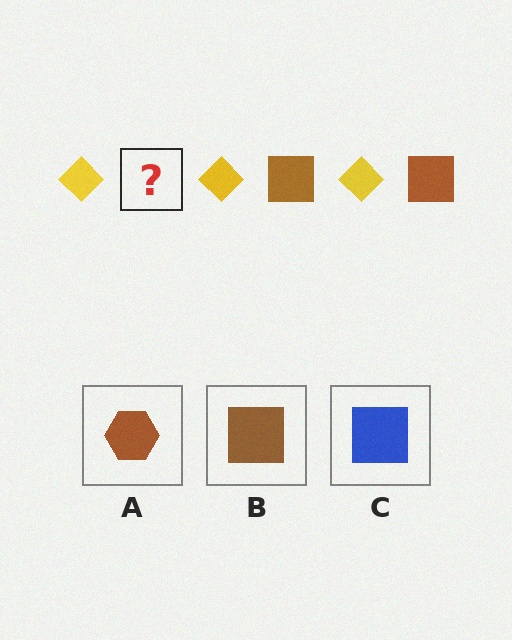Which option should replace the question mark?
Option B.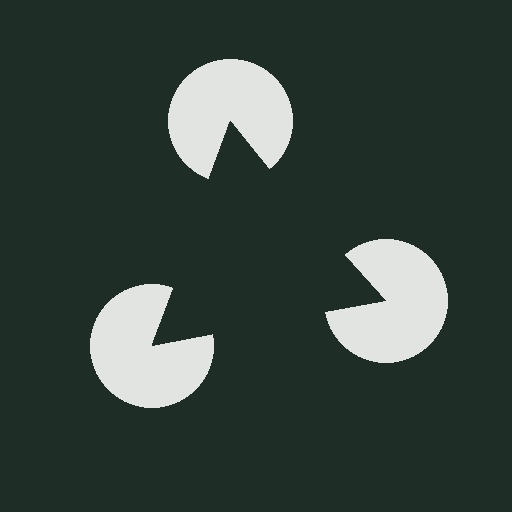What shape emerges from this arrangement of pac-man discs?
An illusory triangle — its edges are inferred from the aligned wedge cuts in the pac-man discs, not physically drawn.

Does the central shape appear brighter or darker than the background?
It typically appears slightly darker than the background, even though no actual brightness change is drawn.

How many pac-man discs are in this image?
There are 3 — one at each vertex of the illusory triangle.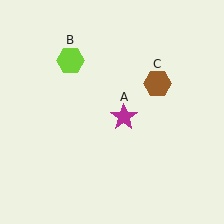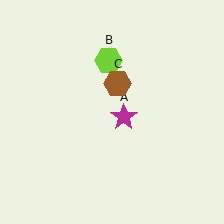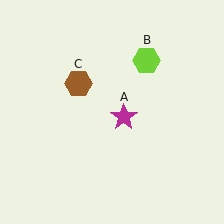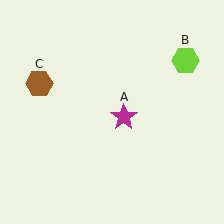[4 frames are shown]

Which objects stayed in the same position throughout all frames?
Magenta star (object A) remained stationary.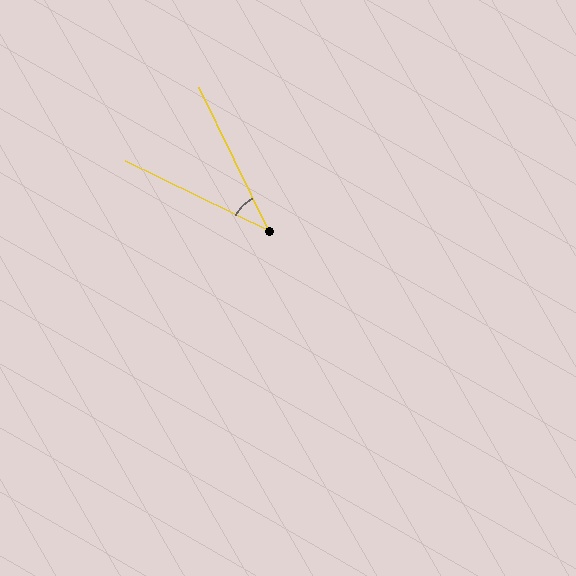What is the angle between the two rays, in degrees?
Approximately 38 degrees.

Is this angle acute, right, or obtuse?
It is acute.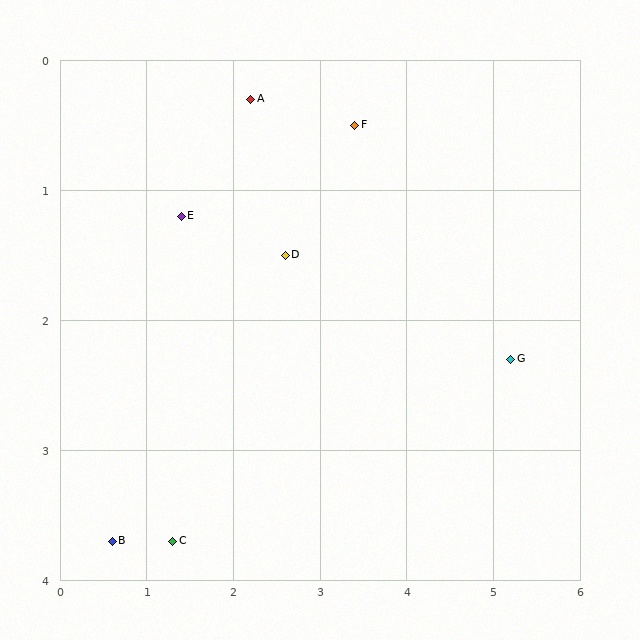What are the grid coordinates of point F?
Point F is at approximately (3.4, 0.5).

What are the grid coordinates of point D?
Point D is at approximately (2.6, 1.5).